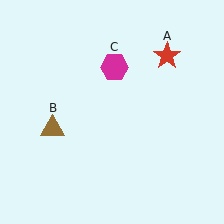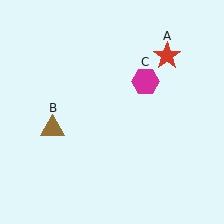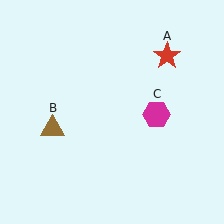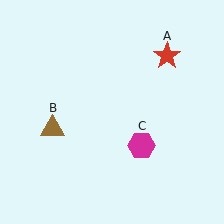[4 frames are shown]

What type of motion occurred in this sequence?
The magenta hexagon (object C) rotated clockwise around the center of the scene.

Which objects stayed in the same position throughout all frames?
Red star (object A) and brown triangle (object B) remained stationary.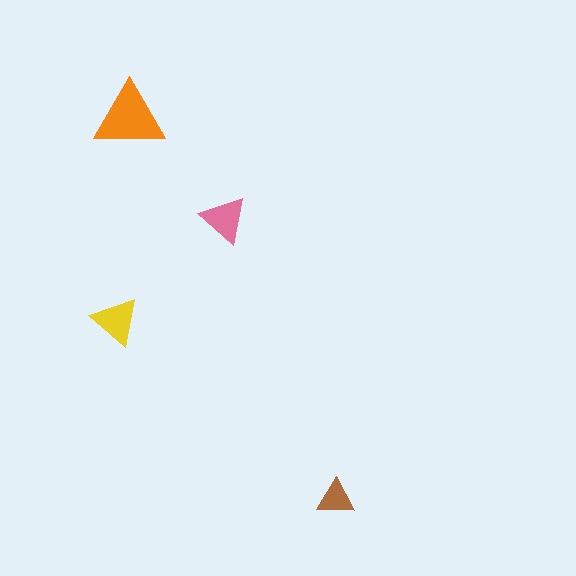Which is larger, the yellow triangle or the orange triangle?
The orange one.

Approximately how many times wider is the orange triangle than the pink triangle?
About 1.5 times wider.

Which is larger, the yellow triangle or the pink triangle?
The yellow one.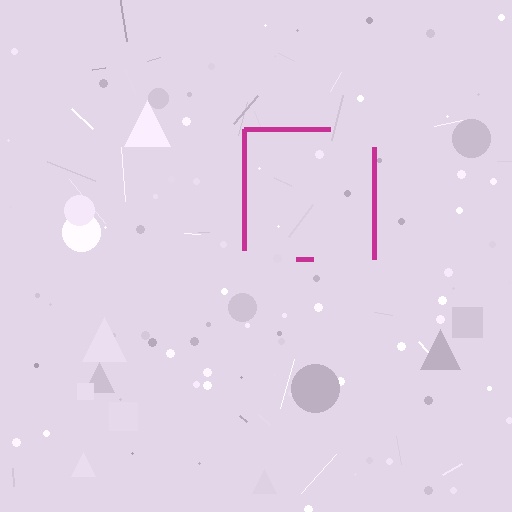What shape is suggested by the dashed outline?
The dashed outline suggests a square.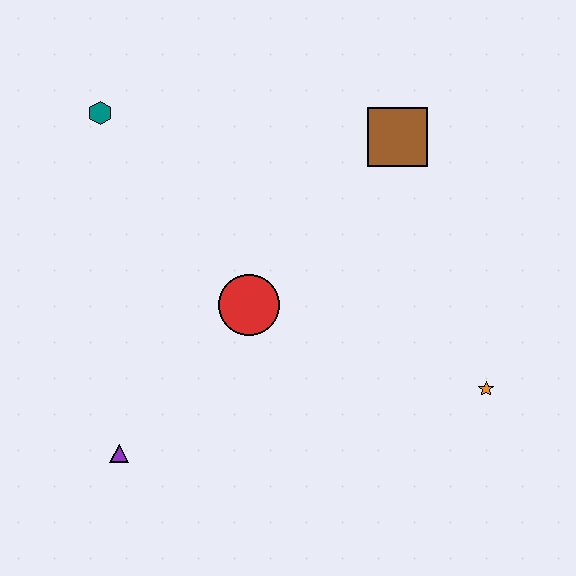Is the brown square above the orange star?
Yes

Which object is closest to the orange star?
The red circle is closest to the orange star.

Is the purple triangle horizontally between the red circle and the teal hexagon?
Yes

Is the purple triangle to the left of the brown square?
Yes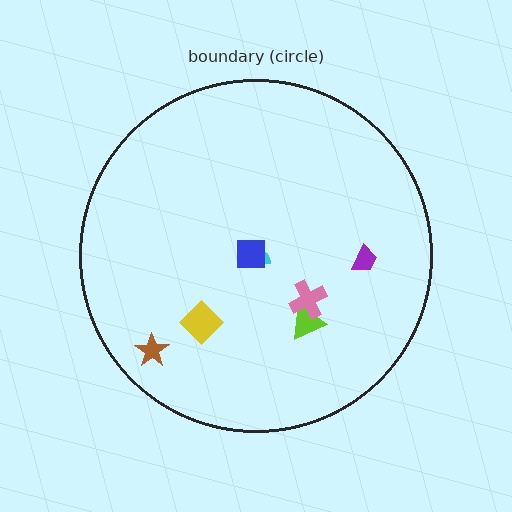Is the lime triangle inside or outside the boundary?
Inside.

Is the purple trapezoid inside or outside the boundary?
Inside.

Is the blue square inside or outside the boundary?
Inside.